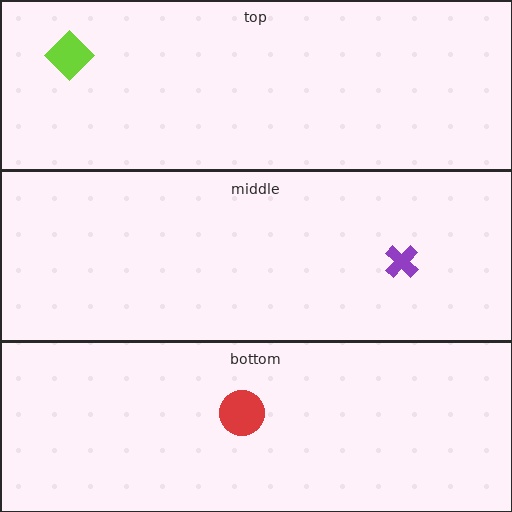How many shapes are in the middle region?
1.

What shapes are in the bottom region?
The red circle.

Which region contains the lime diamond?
The top region.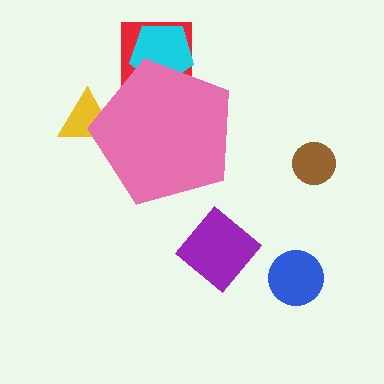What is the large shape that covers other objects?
A pink pentagon.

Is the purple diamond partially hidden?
No, the purple diamond is fully visible.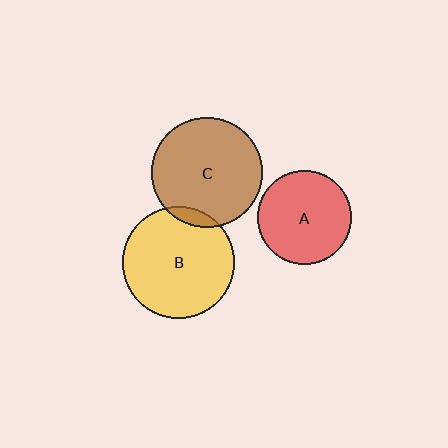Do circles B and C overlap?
Yes.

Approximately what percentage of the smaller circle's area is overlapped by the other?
Approximately 5%.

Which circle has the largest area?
Circle B (yellow).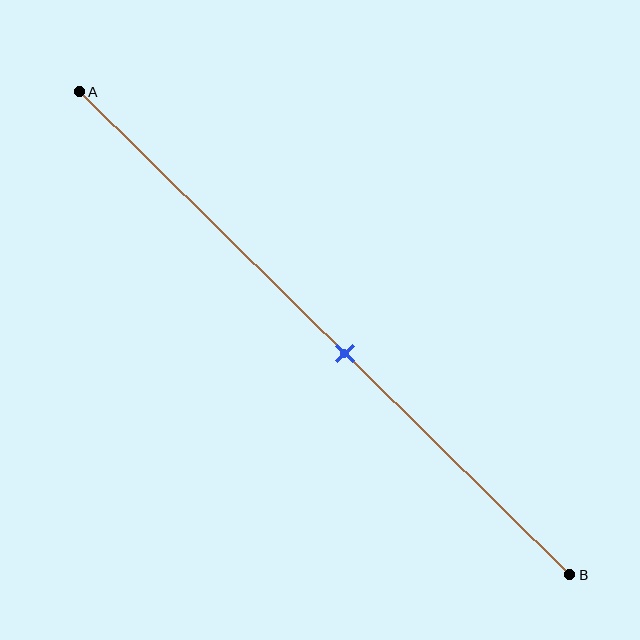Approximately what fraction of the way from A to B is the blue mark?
The blue mark is approximately 55% of the way from A to B.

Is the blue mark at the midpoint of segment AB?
No, the mark is at about 55% from A, not at the 50% midpoint.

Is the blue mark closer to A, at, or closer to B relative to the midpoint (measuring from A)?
The blue mark is closer to point B than the midpoint of segment AB.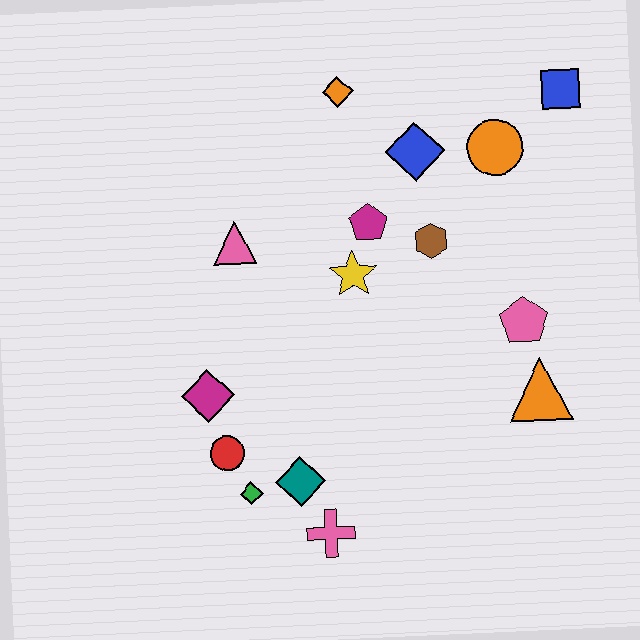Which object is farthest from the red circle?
The blue square is farthest from the red circle.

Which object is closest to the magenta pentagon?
The yellow star is closest to the magenta pentagon.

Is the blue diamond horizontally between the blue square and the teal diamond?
Yes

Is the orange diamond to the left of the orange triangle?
Yes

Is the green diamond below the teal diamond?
Yes